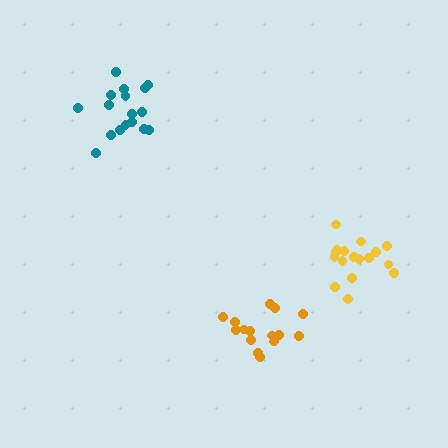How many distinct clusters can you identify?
There are 3 distinct clusters.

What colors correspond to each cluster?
The clusters are colored: teal, orange, yellow.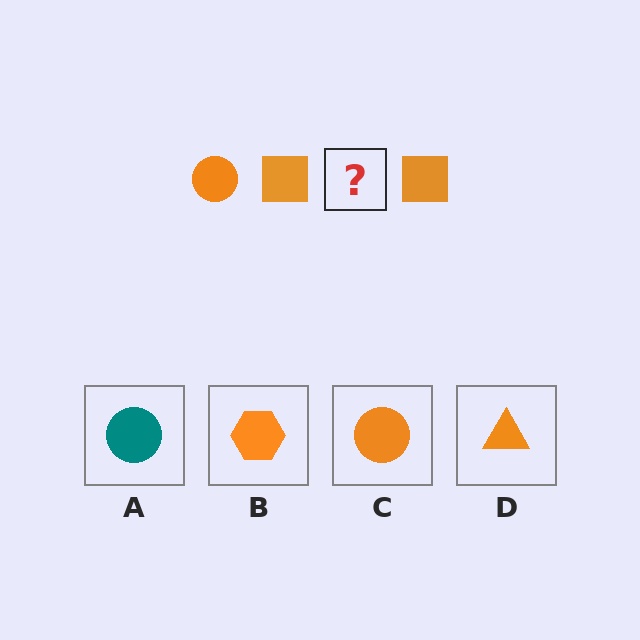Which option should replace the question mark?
Option C.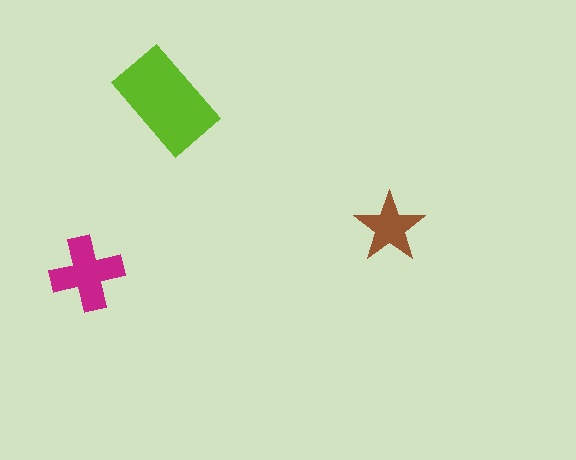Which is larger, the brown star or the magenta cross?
The magenta cross.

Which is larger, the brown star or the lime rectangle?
The lime rectangle.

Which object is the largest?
The lime rectangle.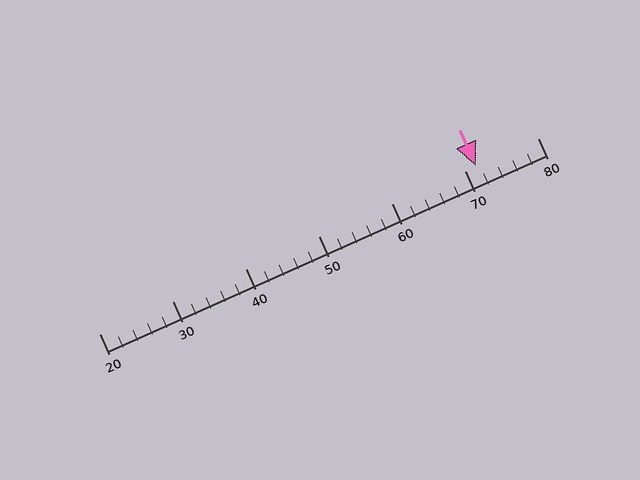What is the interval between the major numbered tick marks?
The major tick marks are spaced 10 units apart.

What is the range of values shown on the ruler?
The ruler shows values from 20 to 80.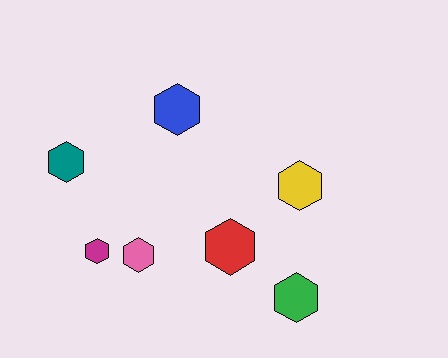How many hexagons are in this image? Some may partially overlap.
There are 7 hexagons.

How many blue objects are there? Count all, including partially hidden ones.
There is 1 blue object.